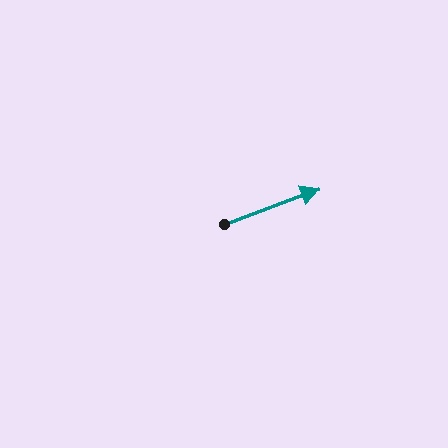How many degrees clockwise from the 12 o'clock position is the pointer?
Approximately 70 degrees.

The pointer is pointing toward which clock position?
Roughly 2 o'clock.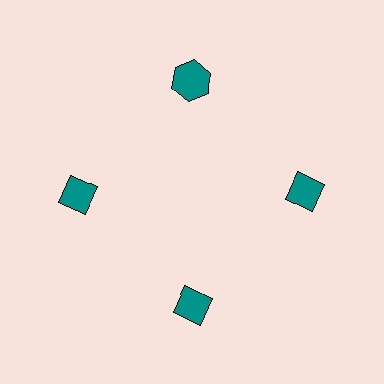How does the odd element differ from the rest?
It has a different shape: hexagon instead of diamond.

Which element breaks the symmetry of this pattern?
The teal hexagon at roughly the 12 o'clock position breaks the symmetry. All other shapes are teal diamonds.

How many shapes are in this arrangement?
There are 4 shapes arranged in a ring pattern.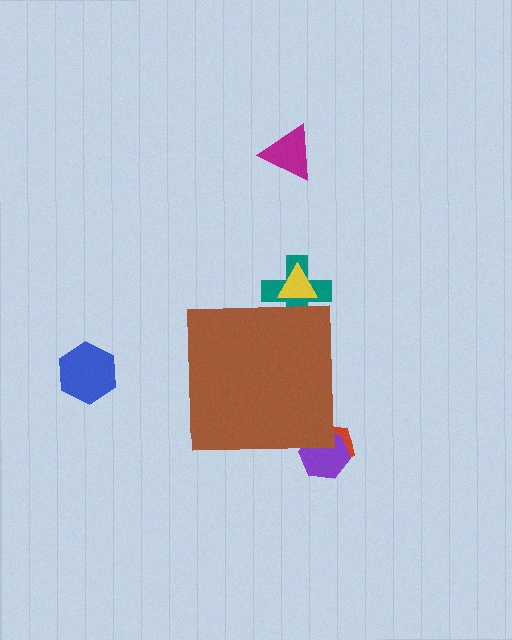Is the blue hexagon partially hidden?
No, the blue hexagon is fully visible.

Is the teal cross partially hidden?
Yes, the teal cross is partially hidden behind the brown square.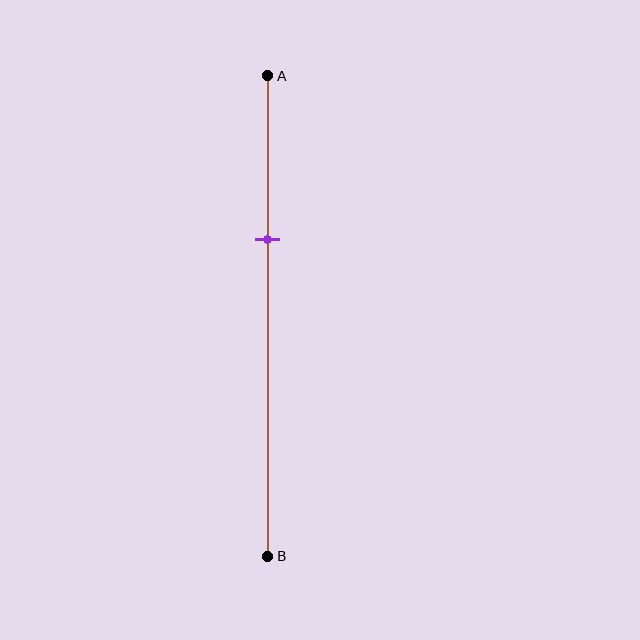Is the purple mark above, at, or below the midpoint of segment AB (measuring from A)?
The purple mark is above the midpoint of segment AB.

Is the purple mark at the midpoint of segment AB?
No, the mark is at about 35% from A, not at the 50% midpoint.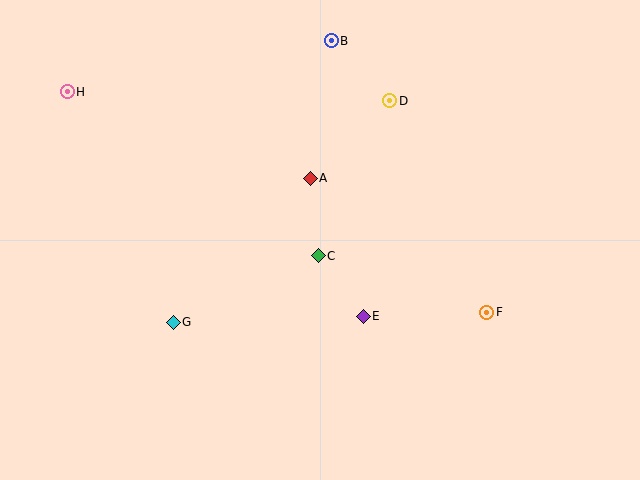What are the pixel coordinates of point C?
Point C is at (318, 256).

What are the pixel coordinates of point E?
Point E is at (363, 316).